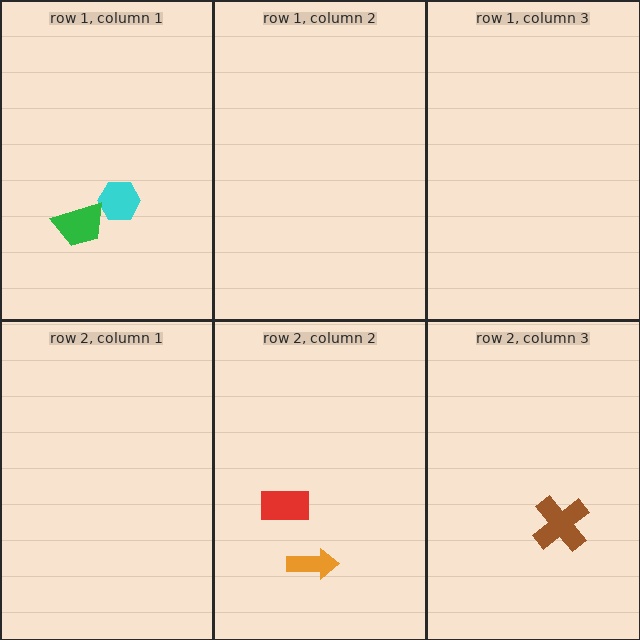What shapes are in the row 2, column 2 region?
The red rectangle, the orange arrow.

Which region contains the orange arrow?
The row 2, column 2 region.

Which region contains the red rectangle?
The row 2, column 2 region.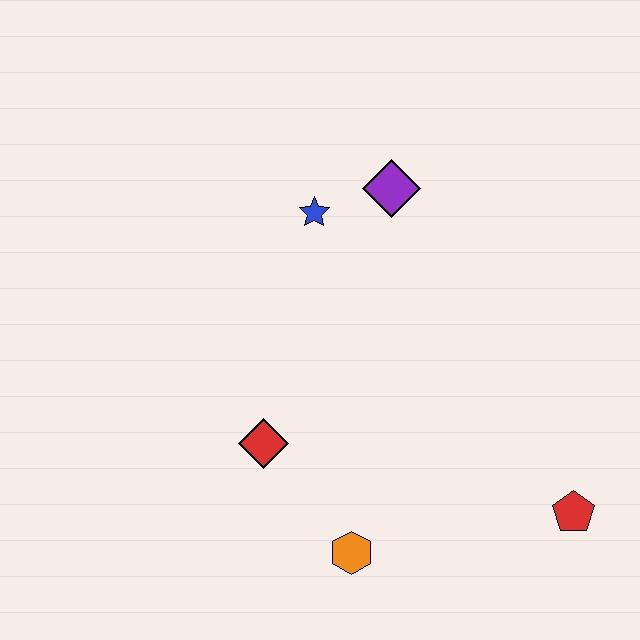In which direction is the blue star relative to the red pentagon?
The blue star is above the red pentagon.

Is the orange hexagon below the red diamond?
Yes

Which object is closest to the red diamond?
The orange hexagon is closest to the red diamond.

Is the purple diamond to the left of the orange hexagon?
No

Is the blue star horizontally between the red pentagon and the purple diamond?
No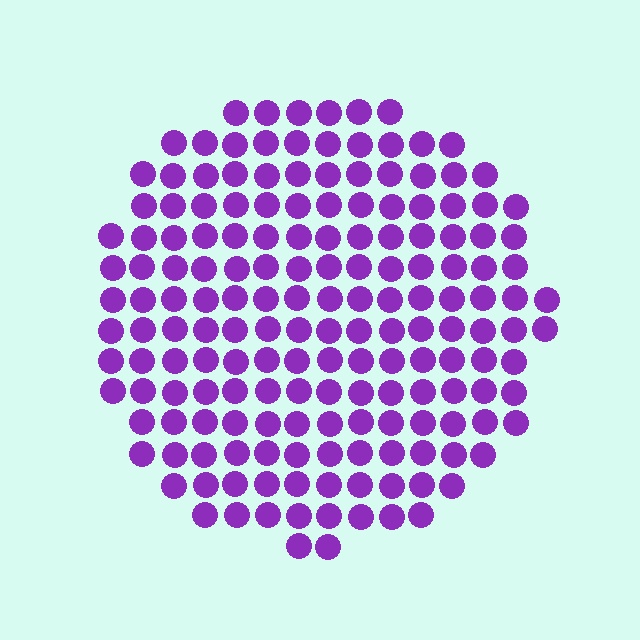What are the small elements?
The small elements are circles.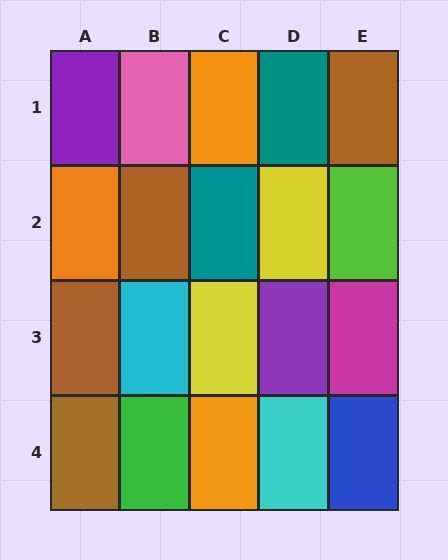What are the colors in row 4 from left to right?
Brown, green, orange, cyan, blue.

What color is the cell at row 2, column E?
Lime.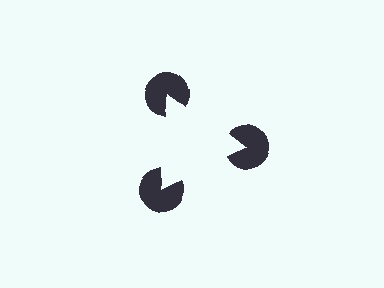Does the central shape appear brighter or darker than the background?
It typically appears slightly brighter than the background, even though no actual brightness change is drawn.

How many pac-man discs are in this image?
There are 3 — one at each vertex of the illusory triangle.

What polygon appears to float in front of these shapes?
An illusory triangle — its edges are inferred from the aligned wedge cuts in the pac-man discs, not physically drawn.